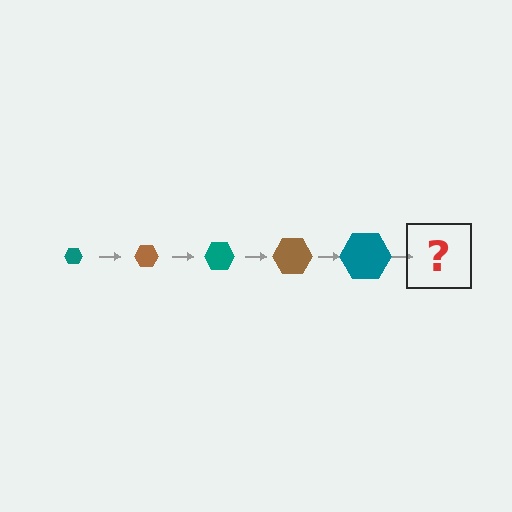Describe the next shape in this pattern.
It should be a brown hexagon, larger than the previous one.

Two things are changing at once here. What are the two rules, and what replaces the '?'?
The two rules are that the hexagon grows larger each step and the color cycles through teal and brown. The '?' should be a brown hexagon, larger than the previous one.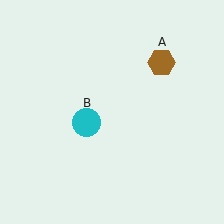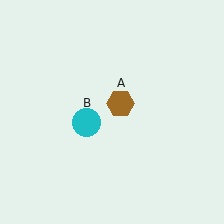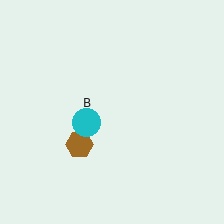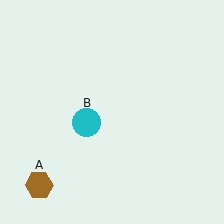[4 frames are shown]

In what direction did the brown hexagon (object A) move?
The brown hexagon (object A) moved down and to the left.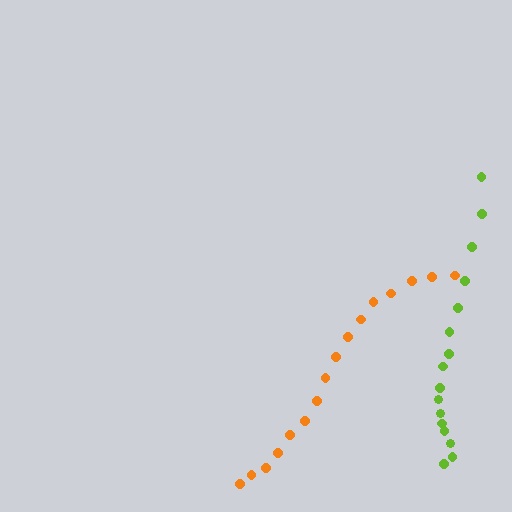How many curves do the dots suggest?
There are 2 distinct paths.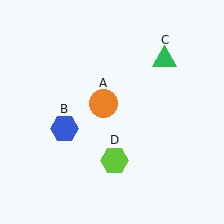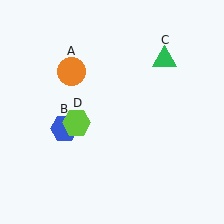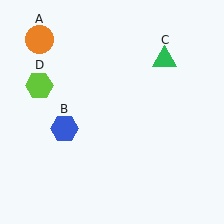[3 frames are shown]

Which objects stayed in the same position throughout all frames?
Blue hexagon (object B) and green triangle (object C) remained stationary.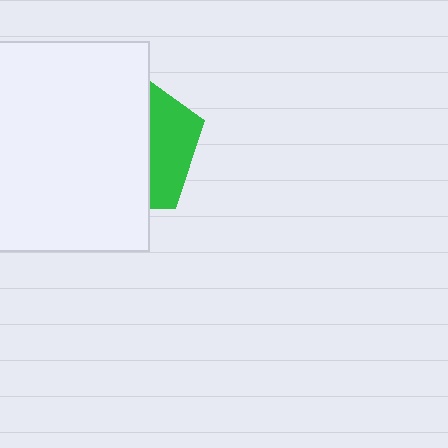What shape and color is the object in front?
The object in front is a white square.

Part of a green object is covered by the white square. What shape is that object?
It is a pentagon.